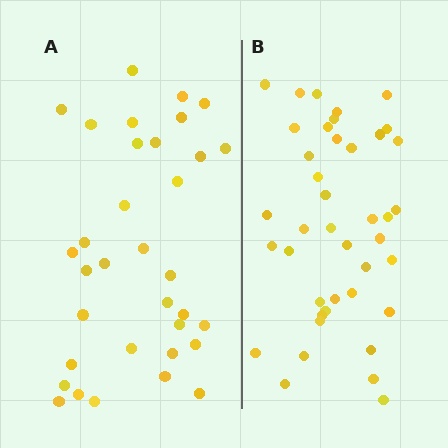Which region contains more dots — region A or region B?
Region B (the right region) has more dots.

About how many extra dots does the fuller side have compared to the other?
Region B has roughly 8 or so more dots than region A.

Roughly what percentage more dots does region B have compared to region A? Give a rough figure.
About 20% more.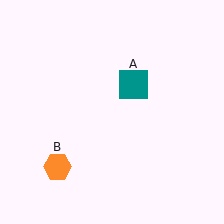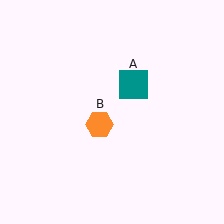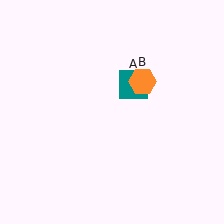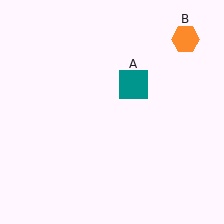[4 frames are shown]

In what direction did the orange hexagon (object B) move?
The orange hexagon (object B) moved up and to the right.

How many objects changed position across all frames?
1 object changed position: orange hexagon (object B).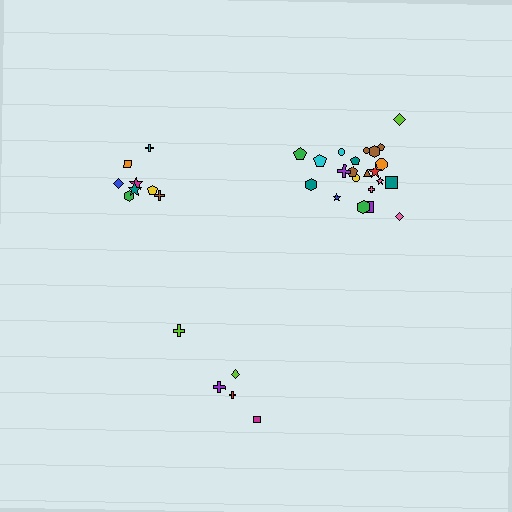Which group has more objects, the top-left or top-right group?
The top-right group.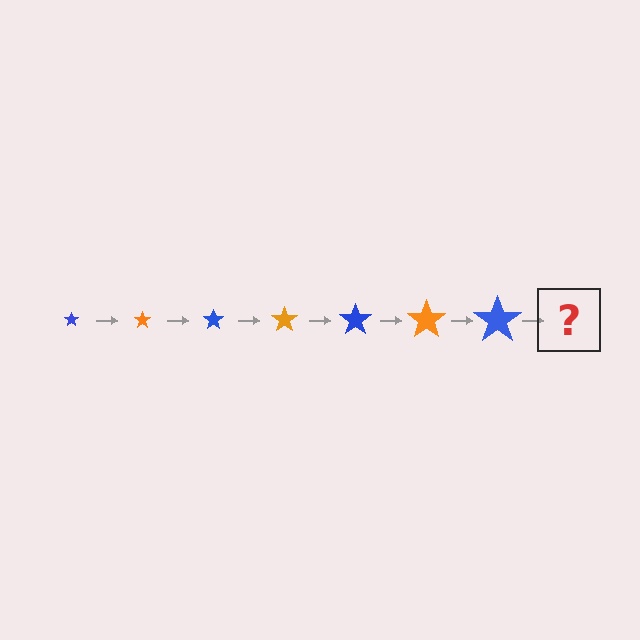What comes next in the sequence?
The next element should be an orange star, larger than the previous one.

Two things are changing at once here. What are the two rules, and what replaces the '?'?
The two rules are that the star grows larger each step and the color cycles through blue and orange. The '?' should be an orange star, larger than the previous one.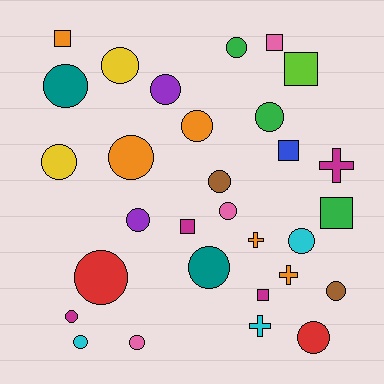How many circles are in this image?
There are 19 circles.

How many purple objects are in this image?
There are 2 purple objects.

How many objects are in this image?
There are 30 objects.